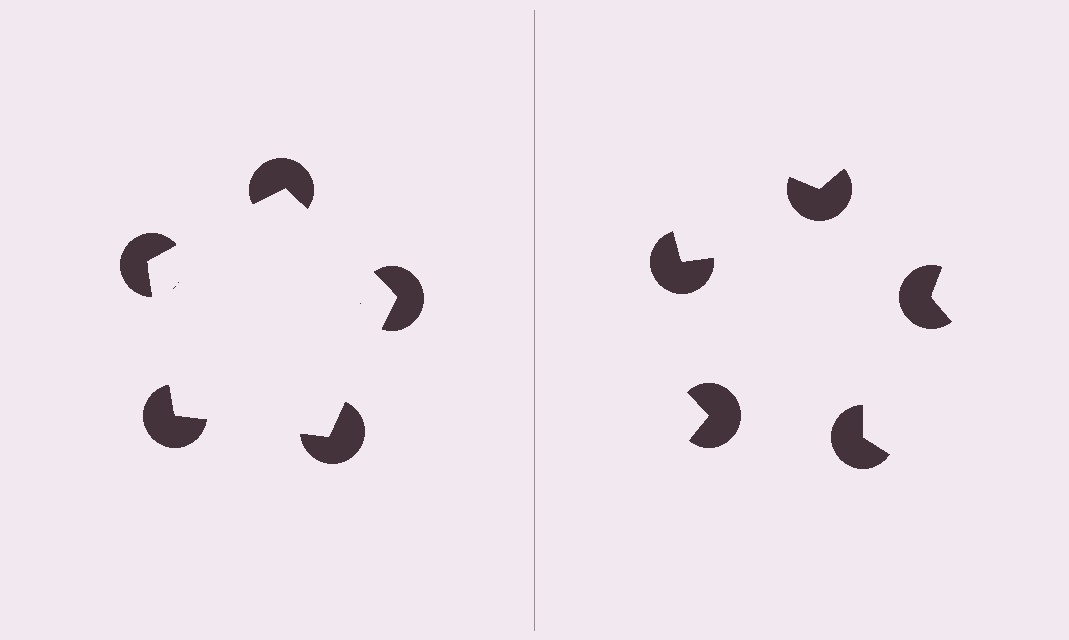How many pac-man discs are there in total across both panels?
10 — 5 on each side.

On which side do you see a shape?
An illusory pentagon appears on the left side. On the right side the wedge cuts are rotated, so no coherent shape forms.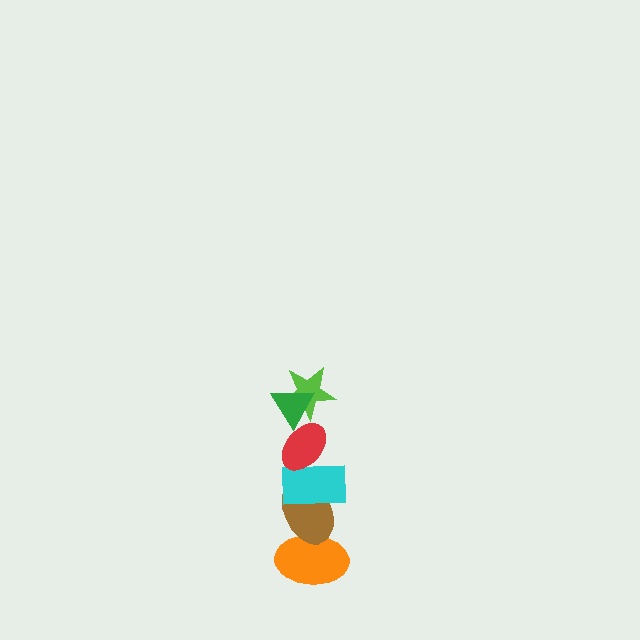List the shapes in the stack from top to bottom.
From top to bottom: the green triangle, the lime star, the red ellipse, the cyan rectangle, the brown ellipse, the orange ellipse.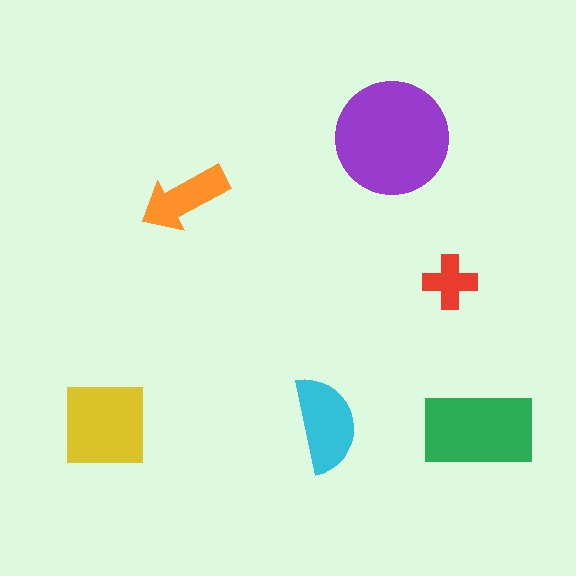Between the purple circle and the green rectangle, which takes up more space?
The purple circle.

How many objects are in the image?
There are 6 objects in the image.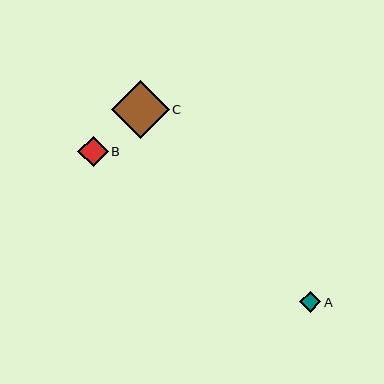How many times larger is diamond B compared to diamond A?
Diamond B is approximately 1.4 times the size of diamond A.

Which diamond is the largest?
Diamond C is the largest with a size of approximately 58 pixels.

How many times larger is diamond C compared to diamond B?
Diamond C is approximately 1.9 times the size of diamond B.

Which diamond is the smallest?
Diamond A is the smallest with a size of approximately 21 pixels.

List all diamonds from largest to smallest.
From largest to smallest: C, B, A.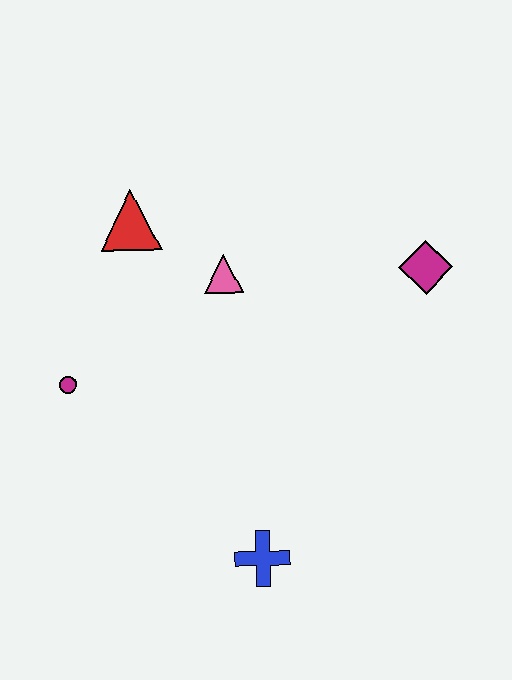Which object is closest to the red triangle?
The pink triangle is closest to the red triangle.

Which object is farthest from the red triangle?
The blue cross is farthest from the red triangle.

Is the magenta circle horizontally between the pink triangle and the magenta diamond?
No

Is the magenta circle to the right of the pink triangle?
No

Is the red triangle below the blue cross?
No